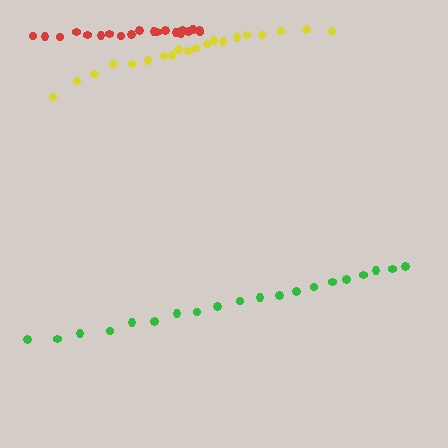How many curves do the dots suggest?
There are 3 distinct paths.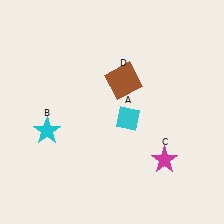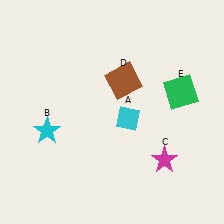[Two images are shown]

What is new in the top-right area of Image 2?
A green square (E) was added in the top-right area of Image 2.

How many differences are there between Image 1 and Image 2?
There is 1 difference between the two images.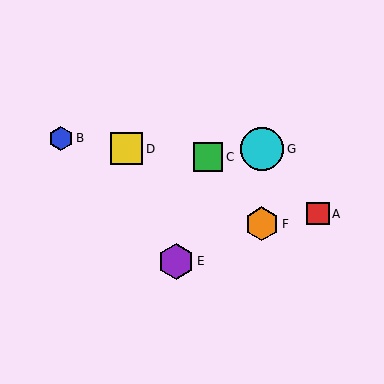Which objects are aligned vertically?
Objects F, G are aligned vertically.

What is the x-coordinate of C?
Object C is at x≈208.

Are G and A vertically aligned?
No, G is at x≈262 and A is at x≈318.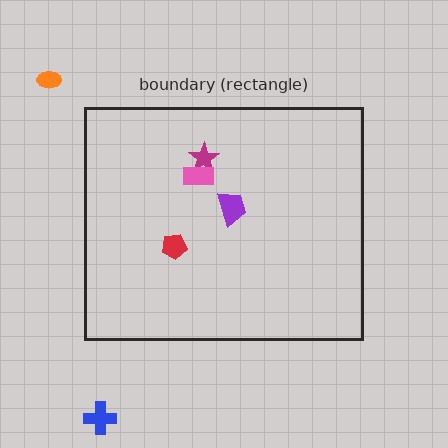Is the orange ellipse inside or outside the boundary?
Outside.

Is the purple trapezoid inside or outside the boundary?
Inside.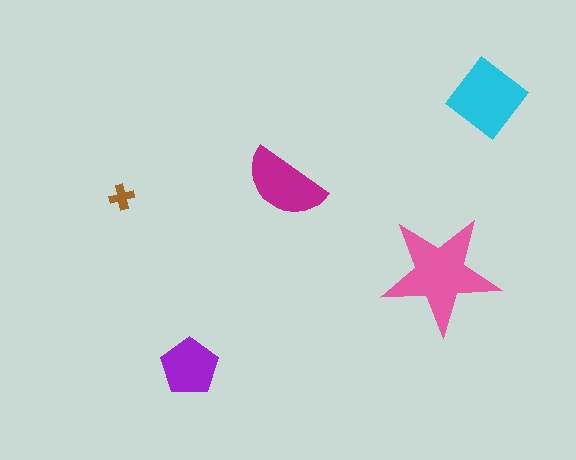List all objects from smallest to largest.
The brown cross, the purple pentagon, the magenta semicircle, the cyan diamond, the pink star.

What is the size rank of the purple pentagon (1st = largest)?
4th.